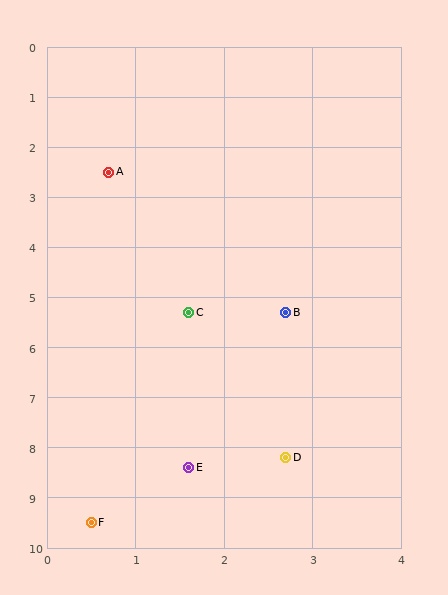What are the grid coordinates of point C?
Point C is at approximately (1.6, 5.3).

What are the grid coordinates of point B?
Point B is at approximately (2.7, 5.3).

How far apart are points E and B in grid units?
Points E and B are about 3.3 grid units apart.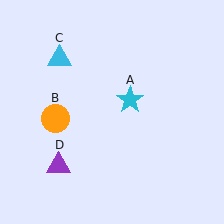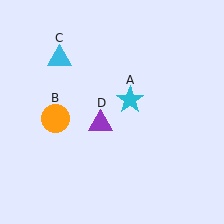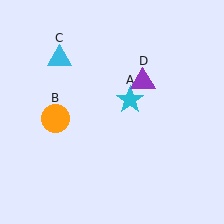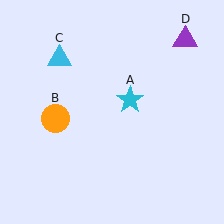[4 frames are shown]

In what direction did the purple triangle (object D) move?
The purple triangle (object D) moved up and to the right.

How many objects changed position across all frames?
1 object changed position: purple triangle (object D).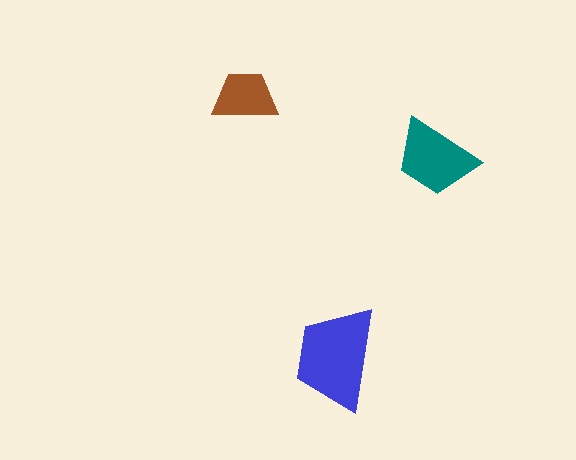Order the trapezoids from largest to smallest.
the blue one, the teal one, the brown one.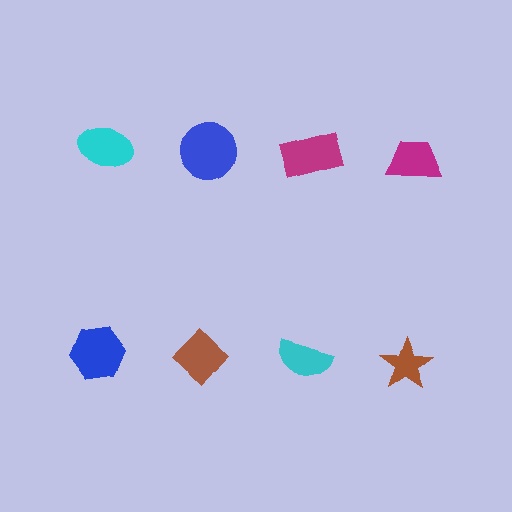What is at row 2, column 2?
A brown diamond.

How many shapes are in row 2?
4 shapes.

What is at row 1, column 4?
A magenta trapezoid.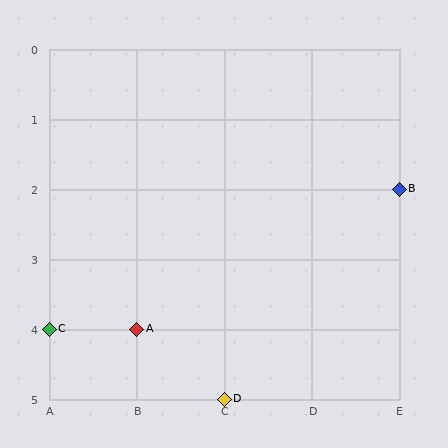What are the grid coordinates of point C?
Point C is at grid coordinates (A, 4).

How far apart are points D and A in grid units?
Points D and A are 1 column and 1 row apart (about 1.4 grid units diagonally).